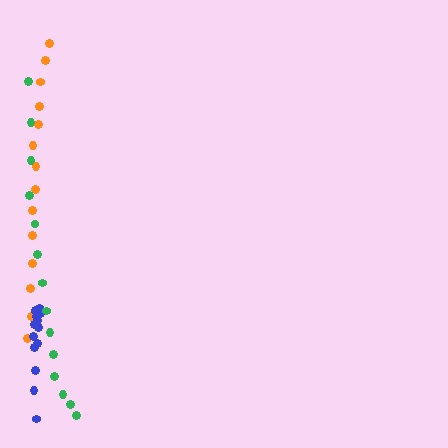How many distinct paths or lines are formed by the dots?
There are 3 distinct paths.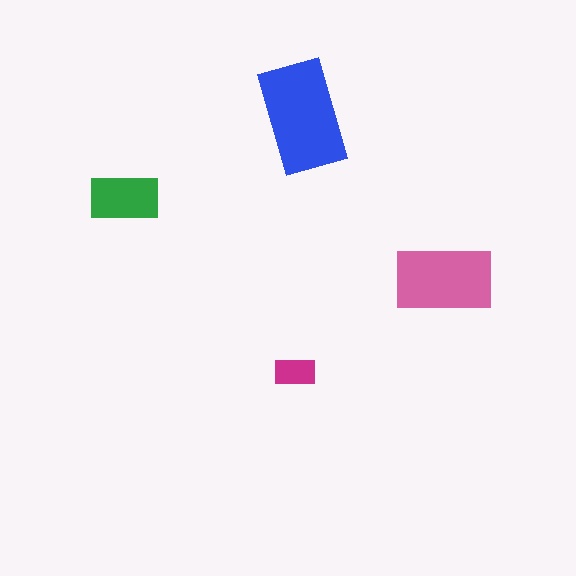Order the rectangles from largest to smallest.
the blue one, the pink one, the green one, the magenta one.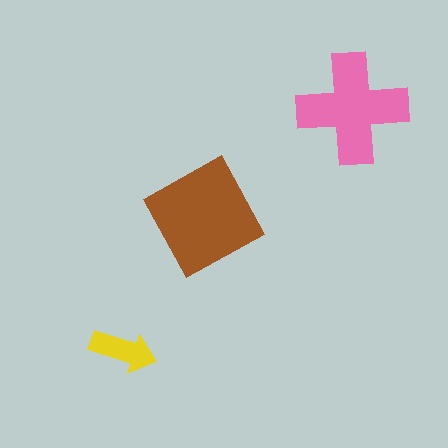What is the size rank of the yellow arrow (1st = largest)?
3rd.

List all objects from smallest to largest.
The yellow arrow, the pink cross, the brown square.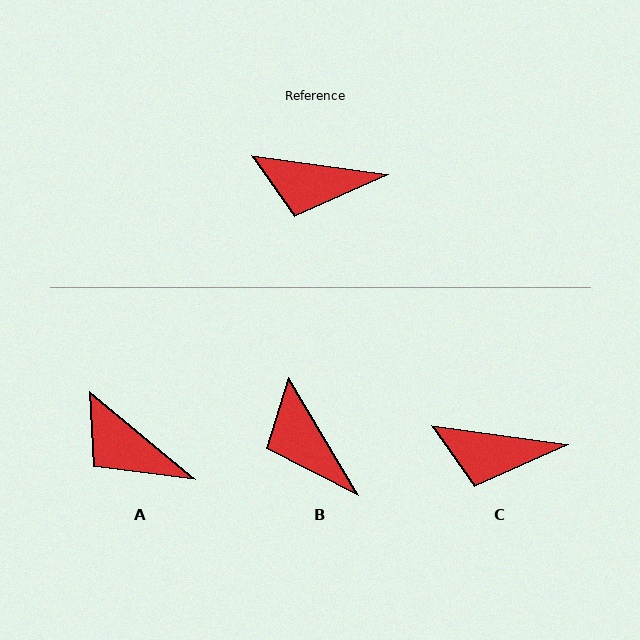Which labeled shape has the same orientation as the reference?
C.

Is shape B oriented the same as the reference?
No, it is off by about 52 degrees.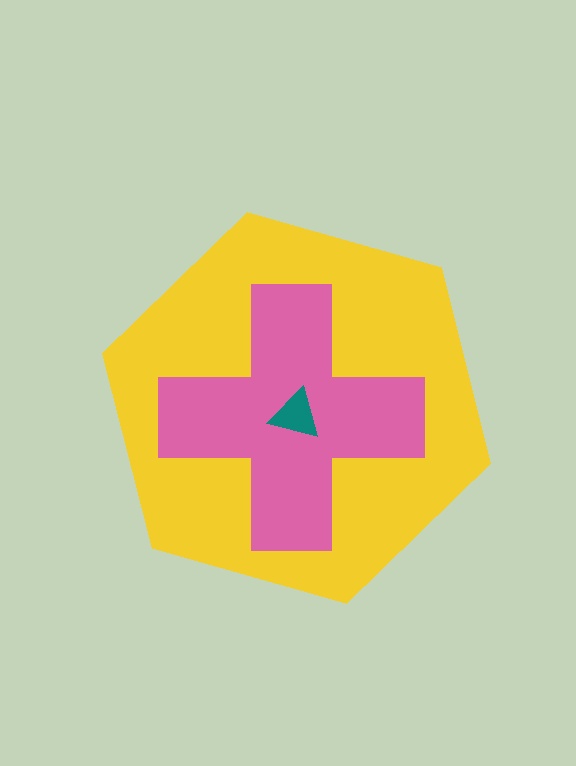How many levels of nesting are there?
3.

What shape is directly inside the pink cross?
The teal triangle.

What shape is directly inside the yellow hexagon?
The pink cross.